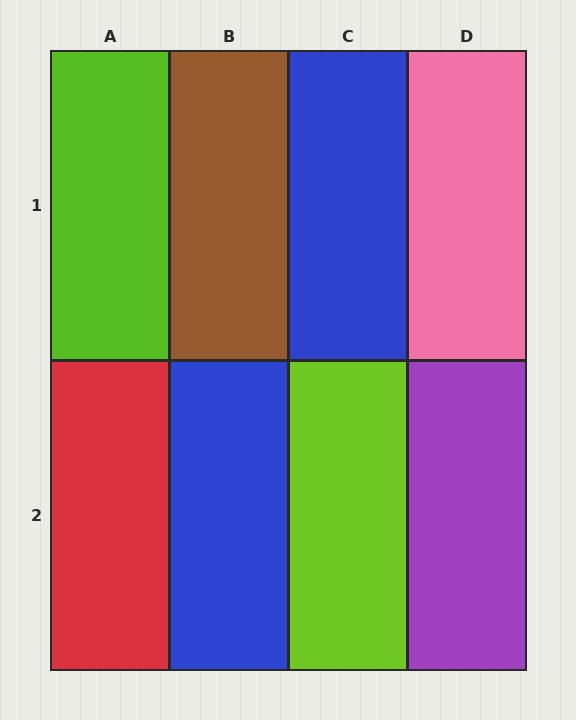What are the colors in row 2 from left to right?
Red, blue, lime, purple.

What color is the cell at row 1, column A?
Lime.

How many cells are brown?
1 cell is brown.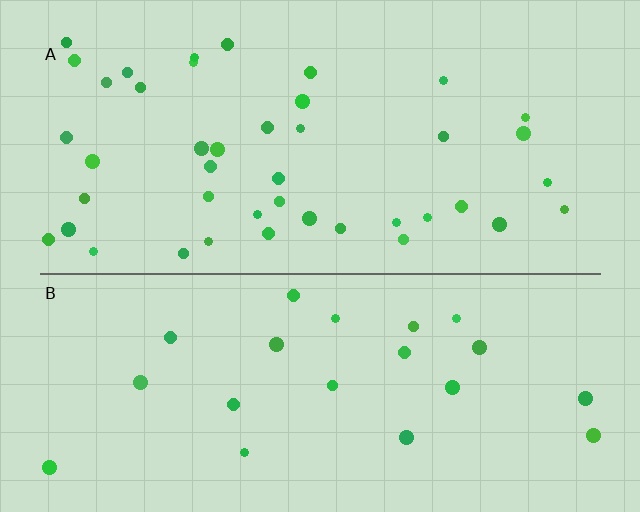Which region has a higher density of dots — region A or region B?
A (the top).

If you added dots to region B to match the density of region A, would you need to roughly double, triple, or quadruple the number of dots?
Approximately double.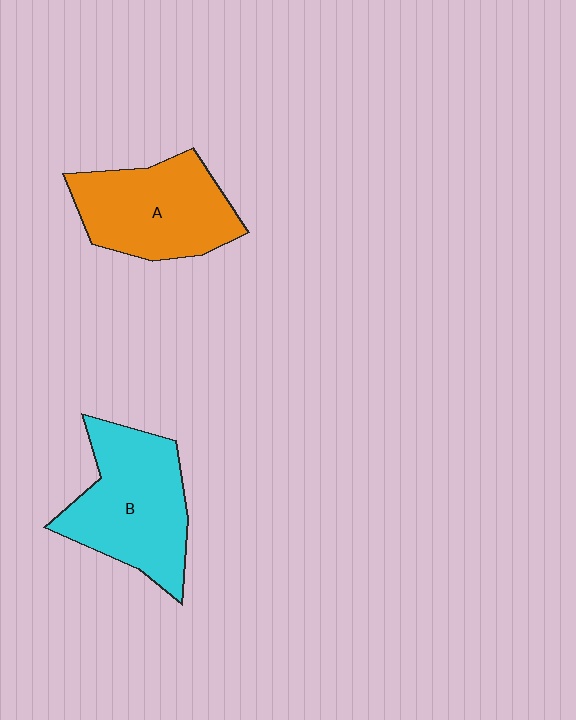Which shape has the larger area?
Shape B (cyan).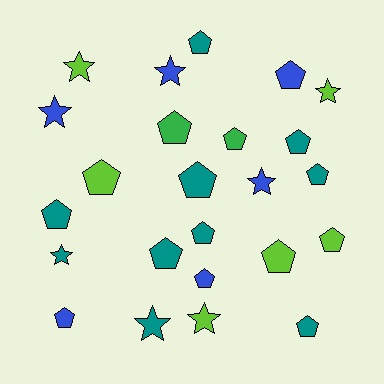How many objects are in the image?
There are 24 objects.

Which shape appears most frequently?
Pentagon, with 16 objects.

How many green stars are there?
There are no green stars.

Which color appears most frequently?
Teal, with 10 objects.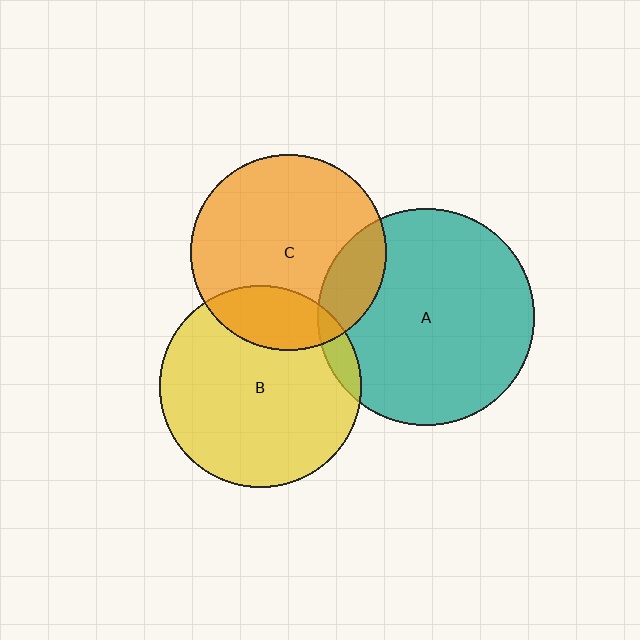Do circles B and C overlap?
Yes.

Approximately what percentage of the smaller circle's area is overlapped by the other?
Approximately 20%.